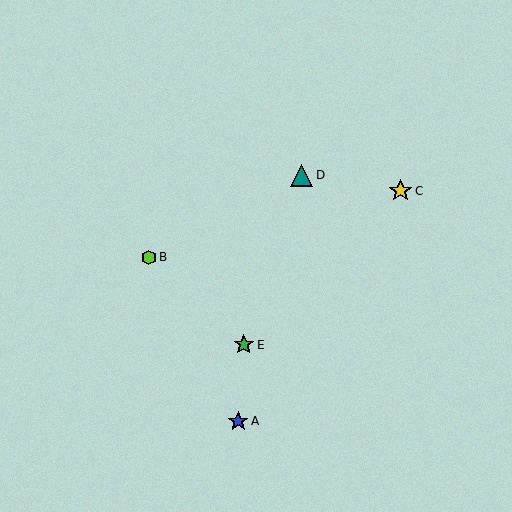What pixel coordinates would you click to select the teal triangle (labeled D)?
Click at (302, 175) to select the teal triangle D.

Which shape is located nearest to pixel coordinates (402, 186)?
The yellow star (labeled C) at (400, 191) is nearest to that location.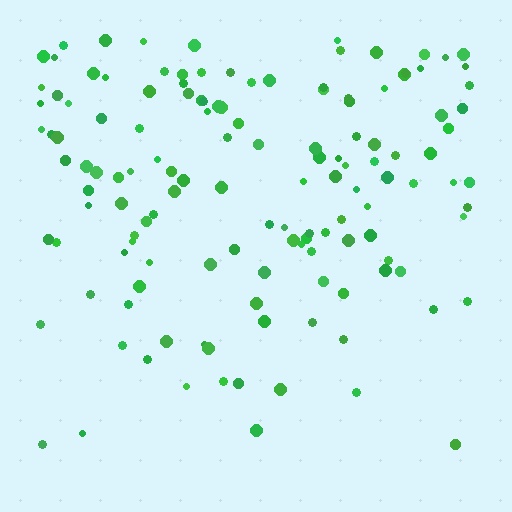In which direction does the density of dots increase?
From bottom to top, with the top side densest.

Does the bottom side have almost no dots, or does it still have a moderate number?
Still a moderate number, just noticeably fewer than the top.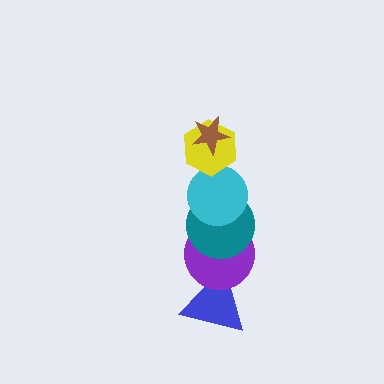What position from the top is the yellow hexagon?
The yellow hexagon is 2nd from the top.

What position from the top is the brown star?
The brown star is 1st from the top.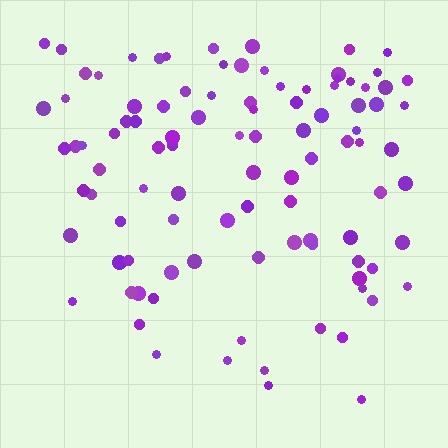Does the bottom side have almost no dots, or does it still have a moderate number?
Still a moderate number, just noticeably fewer than the top.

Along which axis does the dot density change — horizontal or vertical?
Vertical.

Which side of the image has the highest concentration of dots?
The top.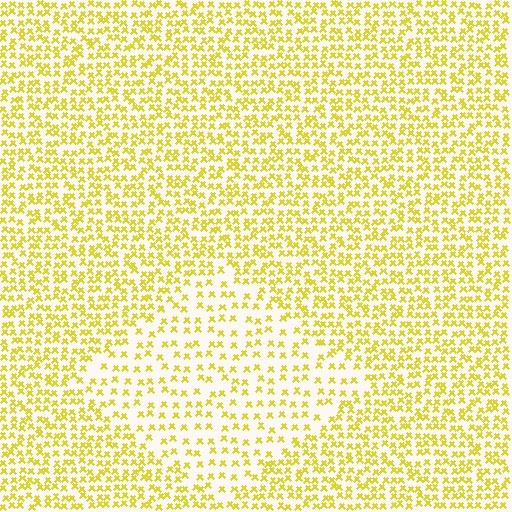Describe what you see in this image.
The image contains small yellow elements arranged at two different densities. A diamond-shaped region is visible where the elements are less densely packed than the surrounding area.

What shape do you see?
I see a diamond.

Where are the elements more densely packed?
The elements are more densely packed outside the diamond boundary.